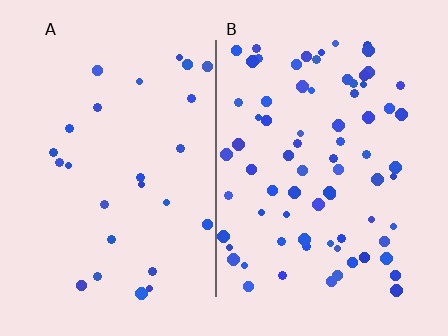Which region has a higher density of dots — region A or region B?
B (the right).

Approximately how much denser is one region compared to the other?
Approximately 2.9× — region B over region A.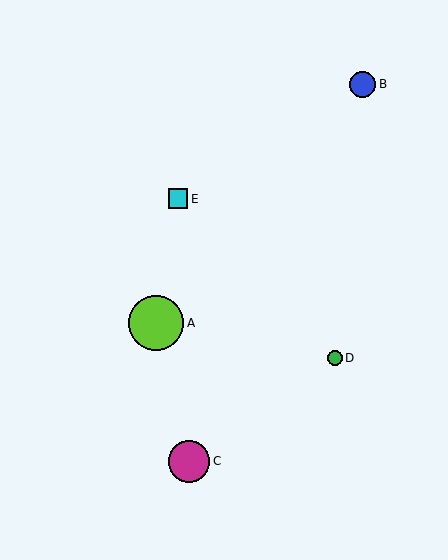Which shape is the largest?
The lime circle (labeled A) is the largest.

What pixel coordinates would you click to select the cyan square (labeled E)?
Click at (178, 199) to select the cyan square E.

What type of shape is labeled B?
Shape B is a blue circle.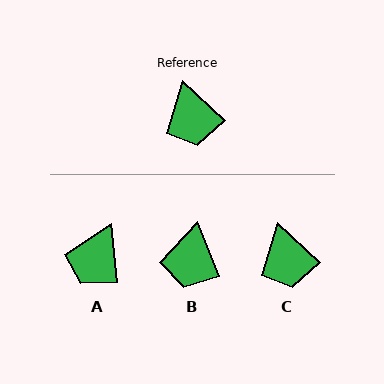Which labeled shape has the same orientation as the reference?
C.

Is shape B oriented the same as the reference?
No, it is off by about 25 degrees.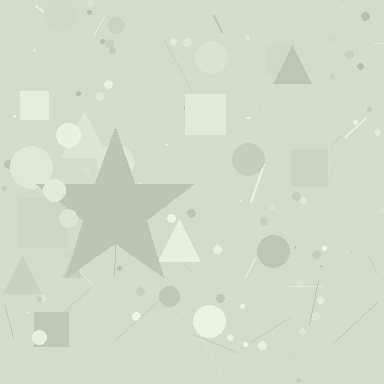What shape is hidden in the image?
A star is hidden in the image.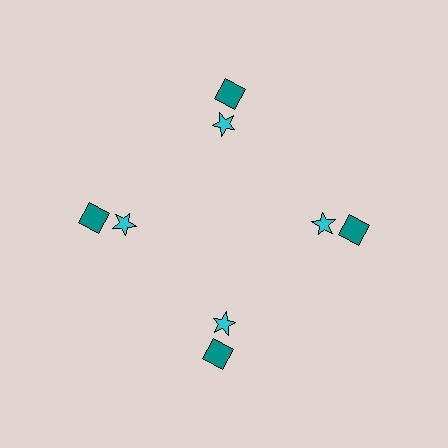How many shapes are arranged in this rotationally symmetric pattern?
There are 8 shapes, arranged in 4 groups of 2.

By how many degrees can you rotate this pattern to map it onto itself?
The pattern maps onto itself every 90 degrees of rotation.